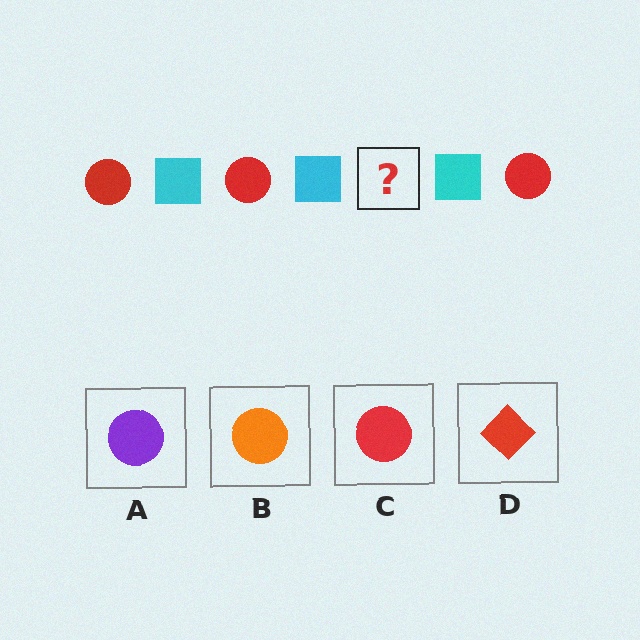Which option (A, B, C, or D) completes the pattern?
C.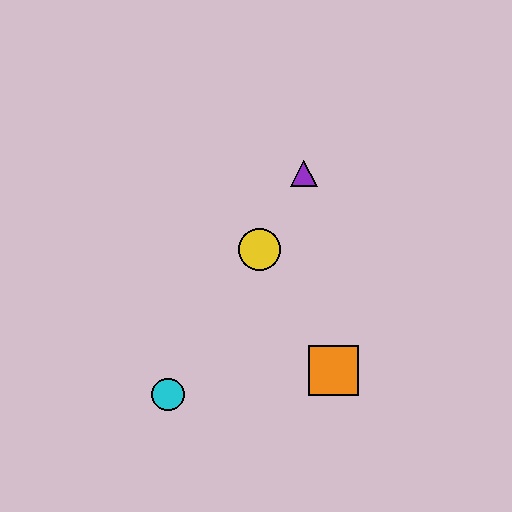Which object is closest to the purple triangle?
The yellow circle is closest to the purple triangle.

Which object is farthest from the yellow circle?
The cyan circle is farthest from the yellow circle.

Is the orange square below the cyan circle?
No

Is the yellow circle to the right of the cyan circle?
Yes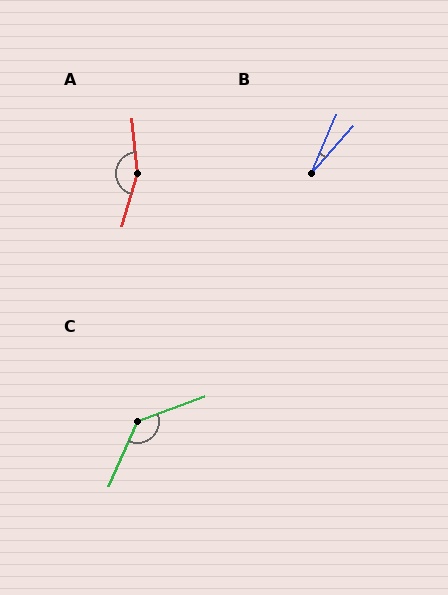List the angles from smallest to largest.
B (18°), C (134°), A (158°).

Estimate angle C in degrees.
Approximately 134 degrees.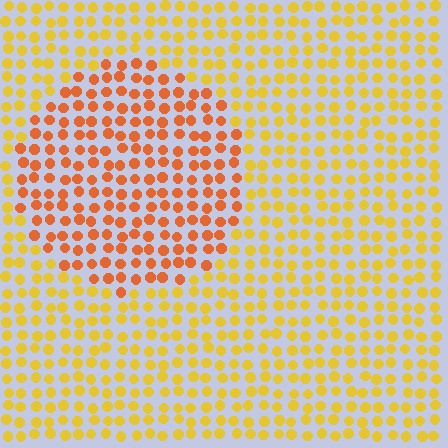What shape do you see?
I see a circle.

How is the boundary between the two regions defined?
The boundary is defined purely by a slight shift in hue (about 32 degrees). Spacing, size, and orientation are identical on both sides.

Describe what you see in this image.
The image is filled with small yellow elements in a uniform arrangement. A circle-shaped region is visible where the elements are tinted to a slightly different hue, forming a subtle color boundary.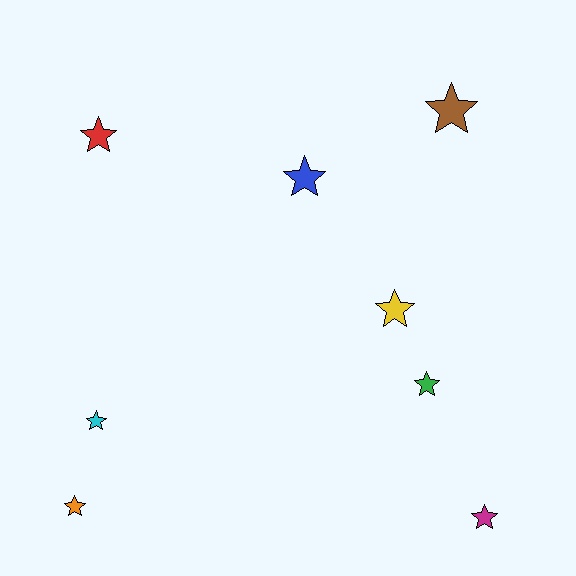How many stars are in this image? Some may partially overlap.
There are 8 stars.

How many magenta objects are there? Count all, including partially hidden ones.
There is 1 magenta object.